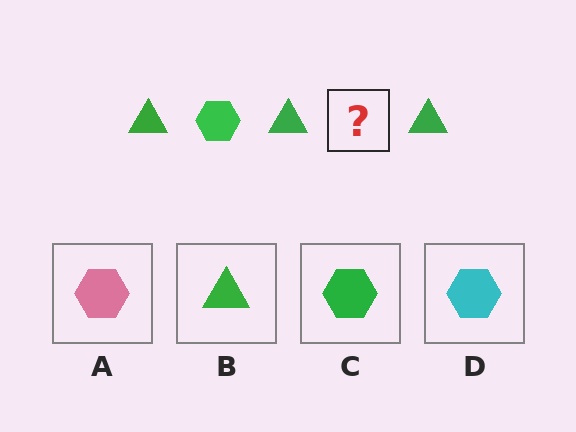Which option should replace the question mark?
Option C.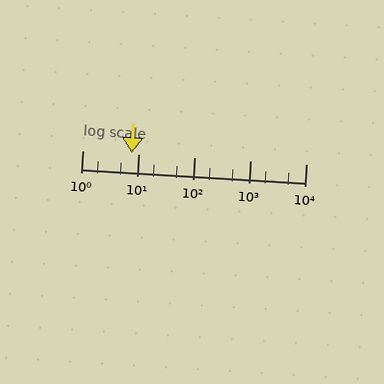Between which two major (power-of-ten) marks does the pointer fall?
The pointer is between 1 and 10.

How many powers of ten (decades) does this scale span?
The scale spans 4 decades, from 1 to 10000.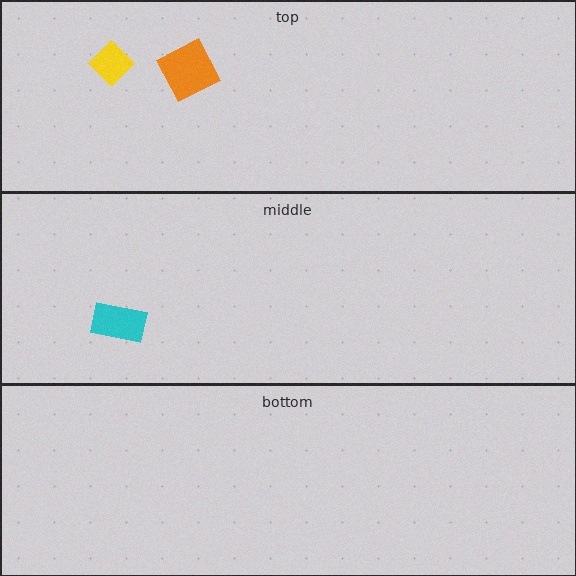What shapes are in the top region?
The orange square, the yellow diamond.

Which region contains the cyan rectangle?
The middle region.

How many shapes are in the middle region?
1.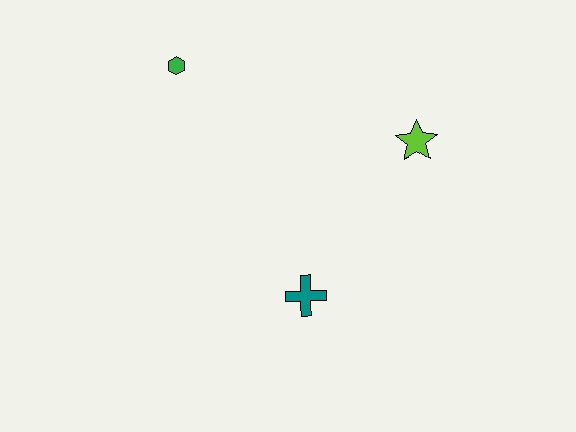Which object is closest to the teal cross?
The lime star is closest to the teal cross.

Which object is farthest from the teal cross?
The green hexagon is farthest from the teal cross.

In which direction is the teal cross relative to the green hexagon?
The teal cross is below the green hexagon.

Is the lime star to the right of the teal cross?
Yes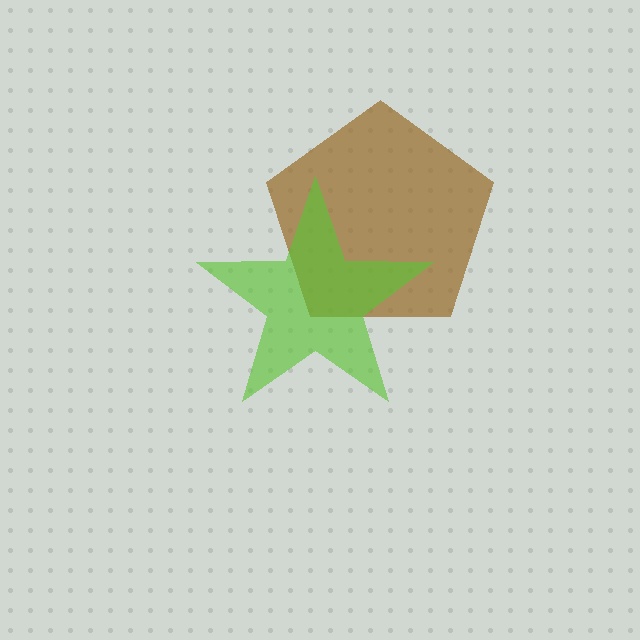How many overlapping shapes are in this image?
There are 2 overlapping shapes in the image.